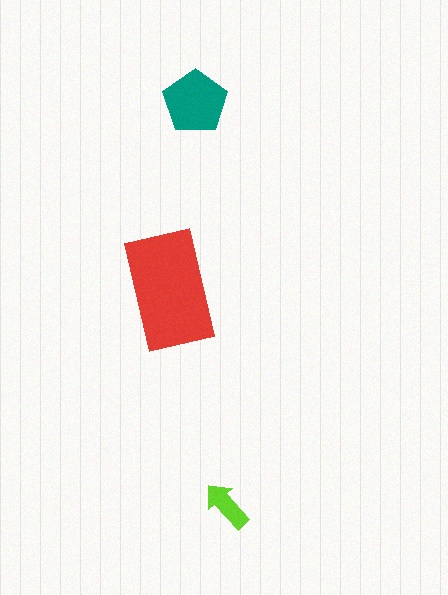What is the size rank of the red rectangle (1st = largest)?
1st.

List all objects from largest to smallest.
The red rectangle, the teal pentagon, the lime arrow.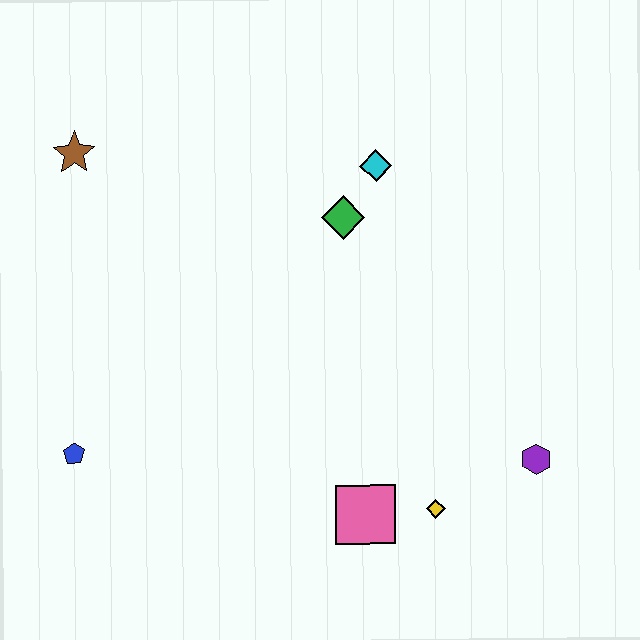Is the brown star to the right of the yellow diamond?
No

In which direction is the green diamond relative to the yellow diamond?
The green diamond is above the yellow diamond.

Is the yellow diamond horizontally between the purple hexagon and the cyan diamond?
Yes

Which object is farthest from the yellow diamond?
The brown star is farthest from the yellow diamond.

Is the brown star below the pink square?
No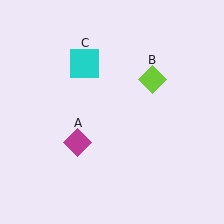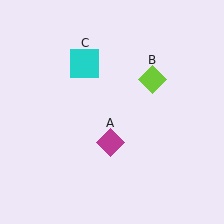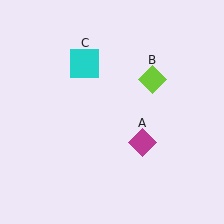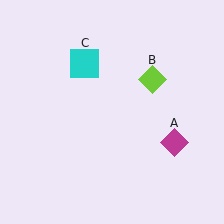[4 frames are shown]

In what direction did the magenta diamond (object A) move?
The magenta diamond (object A) moved right.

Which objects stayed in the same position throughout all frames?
Lime diamond (object B) and cyan square (object C) remained stationary.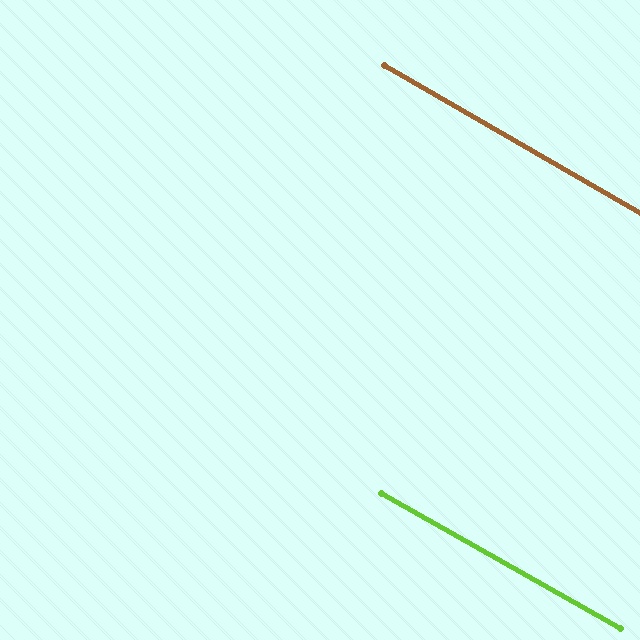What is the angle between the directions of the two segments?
Approximately 1 degree.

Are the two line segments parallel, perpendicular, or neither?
Parallel — their directions differ by only 0.7°.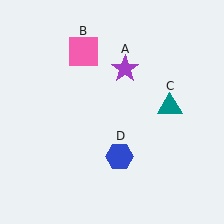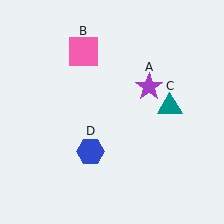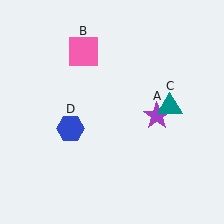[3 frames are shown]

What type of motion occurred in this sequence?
The purple star (object A), blue hexagon (object D) rotated clockwise around the center of the scene.